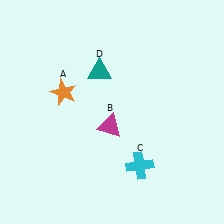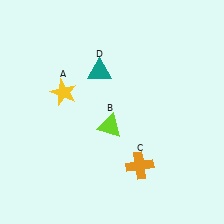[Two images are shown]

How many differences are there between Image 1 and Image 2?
There are 3 differences between the two images.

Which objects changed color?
A changed from orange to yellow. B changed from magenta to lime. C changed from cyan to orange.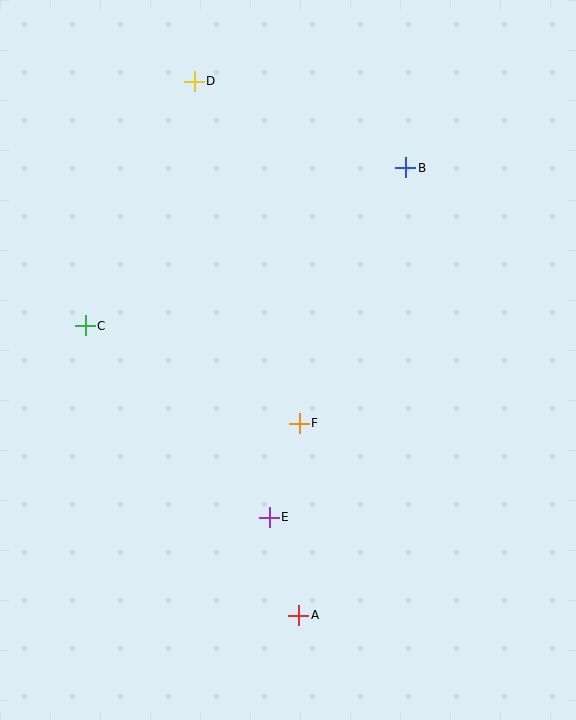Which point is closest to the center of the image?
Point F at (299, 423) is closest to the center.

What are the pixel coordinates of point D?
Point D is at (194, 81).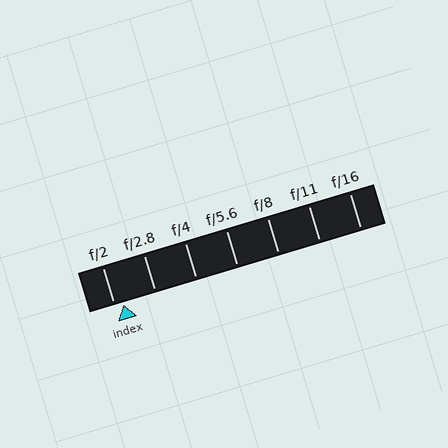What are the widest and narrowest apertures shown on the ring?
The widest aperture shown is f/2 and the narrowest is f/16.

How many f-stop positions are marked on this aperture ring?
There are 7 f-stop positions marked.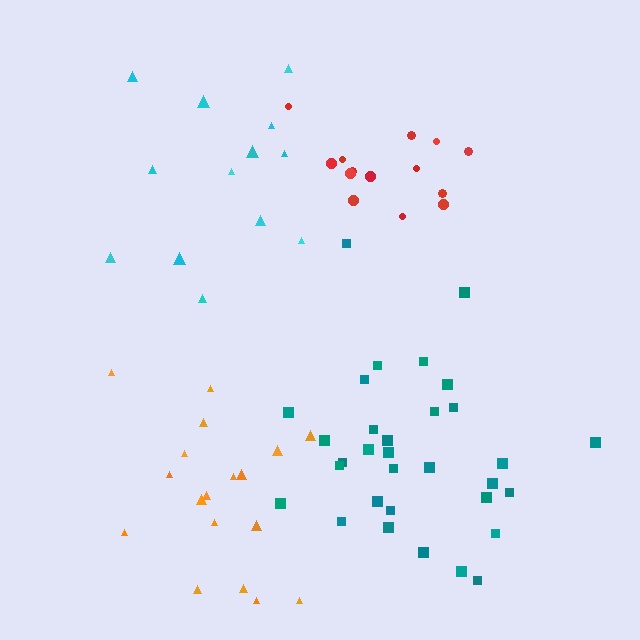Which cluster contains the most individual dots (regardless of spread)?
Teal (32).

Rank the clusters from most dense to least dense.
teal, orange, red, cyan.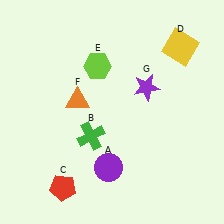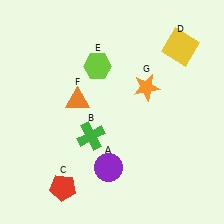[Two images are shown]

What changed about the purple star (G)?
In Image 1, G is purple. In Image 2, it changed to orange.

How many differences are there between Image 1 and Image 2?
There is 1 difference between the two images.